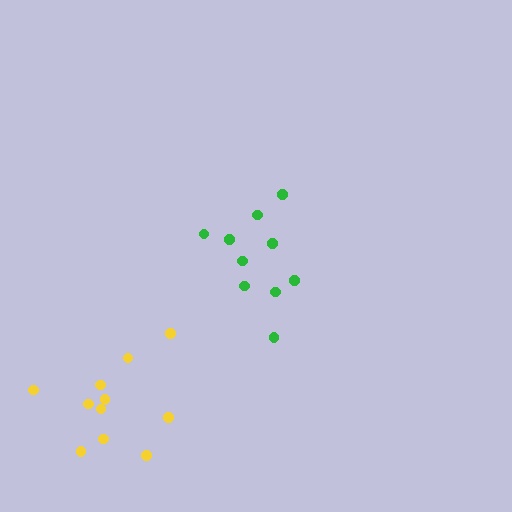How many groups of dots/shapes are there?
There are 2 groups.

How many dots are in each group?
Group 1: 10 dots, Group 2: 11 dots (21 total).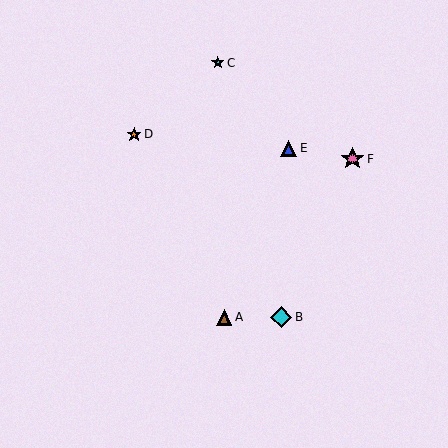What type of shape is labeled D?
Shape D is an orange star.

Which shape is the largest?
The pink star (labeled F) is the largest.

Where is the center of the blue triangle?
The center of the blue triangle is at (289, 148).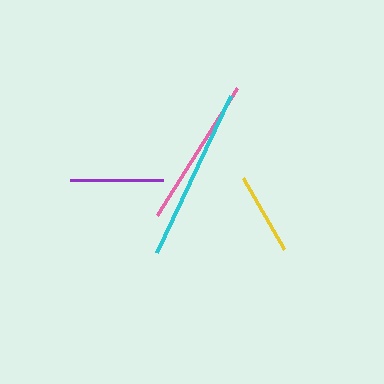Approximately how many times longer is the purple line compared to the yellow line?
The purple line is approximately 1.1 times the length of the yellow line.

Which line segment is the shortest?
The yellow line is the shortest at approximately 82 pixels.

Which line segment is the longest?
The cyan line is the longest at approximately 173 pixels.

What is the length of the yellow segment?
The yellow segment is approximately 82 pixels long.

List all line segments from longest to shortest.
From longest to shortest: cyan, pink, purple, yellow.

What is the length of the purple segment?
The purple segment is approximately 93 pixels long.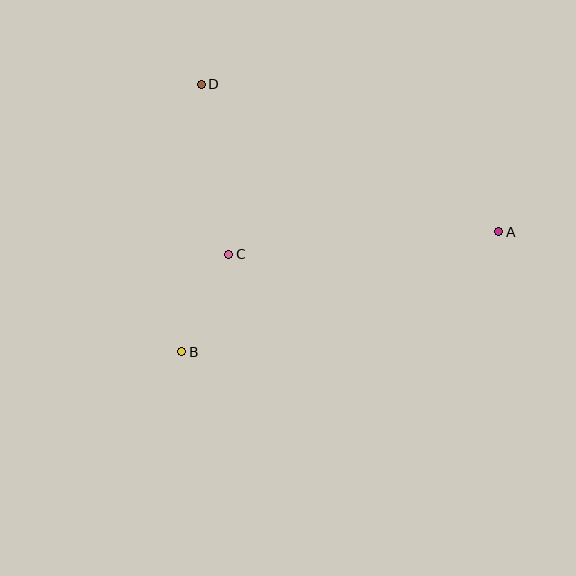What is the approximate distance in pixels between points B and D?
The distance between B and D is approximately 268 pixels.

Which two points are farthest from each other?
Points A and B are farthest from each other.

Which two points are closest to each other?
Points B and C are closest to each other.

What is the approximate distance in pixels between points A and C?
The distance between A and C is approximately 271 pixels.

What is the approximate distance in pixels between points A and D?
The distance between A and D is approximately 332 pixels.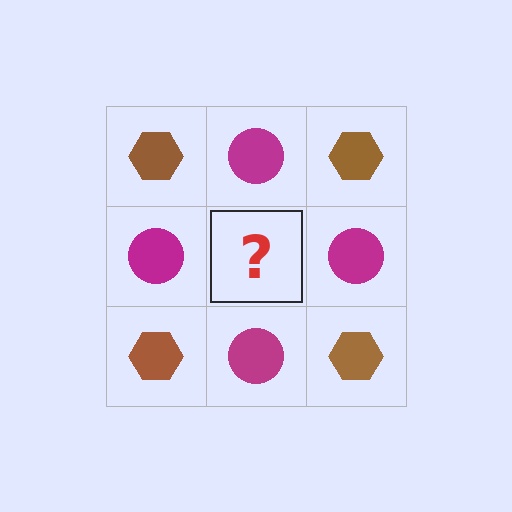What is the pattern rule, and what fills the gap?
The rule is that it alternates brown hexagon and magenta circle in a checkerboard pattern. The gap should be filled with a brown hexagon.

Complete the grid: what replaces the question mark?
The question mark should be replaced with a brown hexagon.